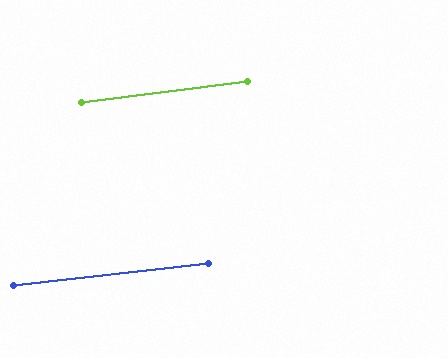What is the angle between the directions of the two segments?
Approximately 0 degrees.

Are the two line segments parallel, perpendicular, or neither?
Parallel — their directions differ by only 0.4°.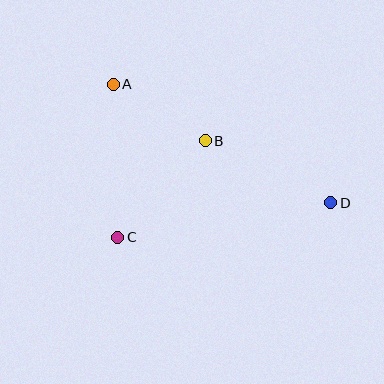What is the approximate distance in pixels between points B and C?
The distance between B and C is approximately 130 pixels.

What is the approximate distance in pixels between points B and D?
The distance between B and D is approximately 140 pixels.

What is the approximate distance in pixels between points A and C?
The distance between A and C is approximately 153 pixels.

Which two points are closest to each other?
Points A and B are closest to each other.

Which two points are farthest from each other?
Points A and D are farthest from each other.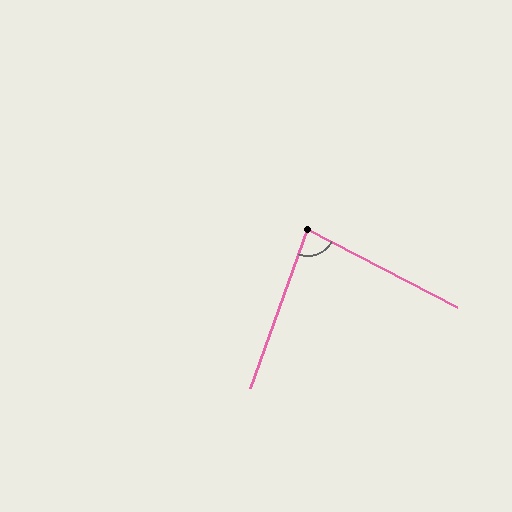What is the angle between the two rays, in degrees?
Approximately 82 degrees.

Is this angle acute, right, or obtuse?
It is acute.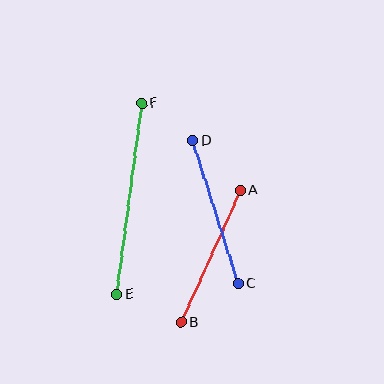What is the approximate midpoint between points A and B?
The midpoint is at approximately (211, 256) pixels.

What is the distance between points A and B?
The distance is approximately 145 pixels.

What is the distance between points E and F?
The distance is approximately 193 pixels.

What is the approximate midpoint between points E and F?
The midpoint is at approximately (129, 199) pixels.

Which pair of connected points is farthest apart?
Points E and F are farthest apart.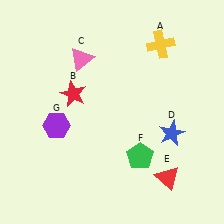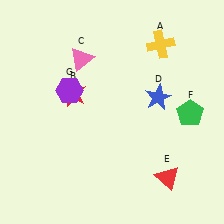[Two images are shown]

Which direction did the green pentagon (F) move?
The green pentagon (F) moved right.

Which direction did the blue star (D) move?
The blue star (D) moved up.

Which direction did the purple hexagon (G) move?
The purple hexagon (G) moved up.